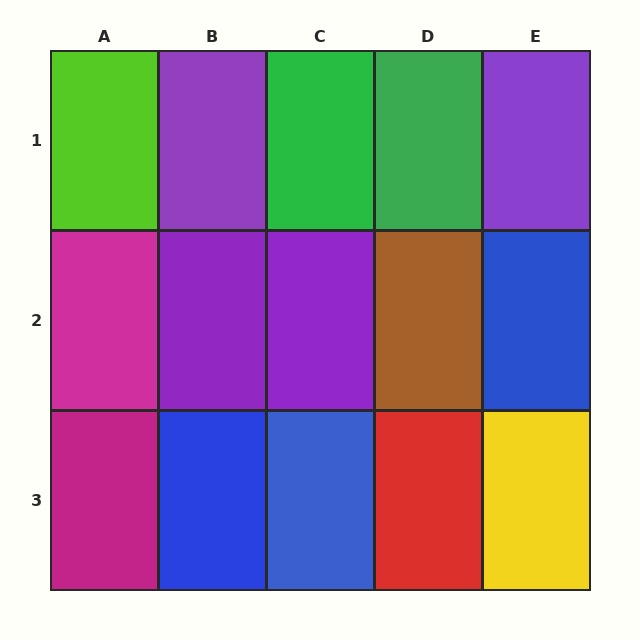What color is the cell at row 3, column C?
Blue.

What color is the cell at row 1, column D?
Green.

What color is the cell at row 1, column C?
Green.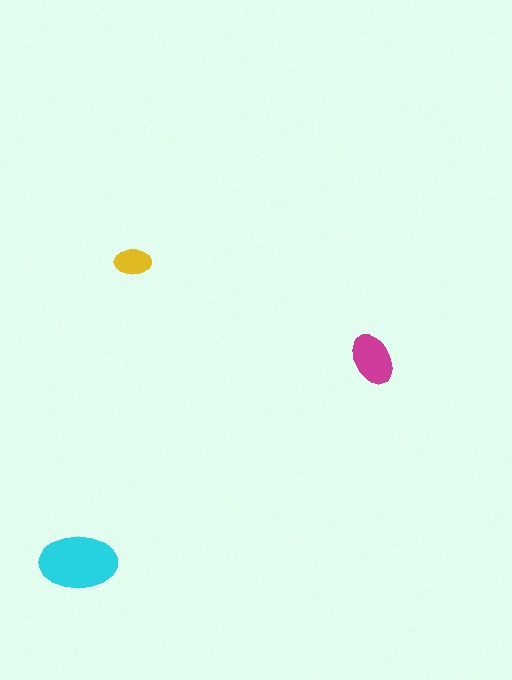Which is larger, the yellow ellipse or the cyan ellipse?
The cyan one.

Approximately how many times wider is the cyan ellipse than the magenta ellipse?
About 1.5 times wider.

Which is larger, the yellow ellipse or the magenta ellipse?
The magenta one.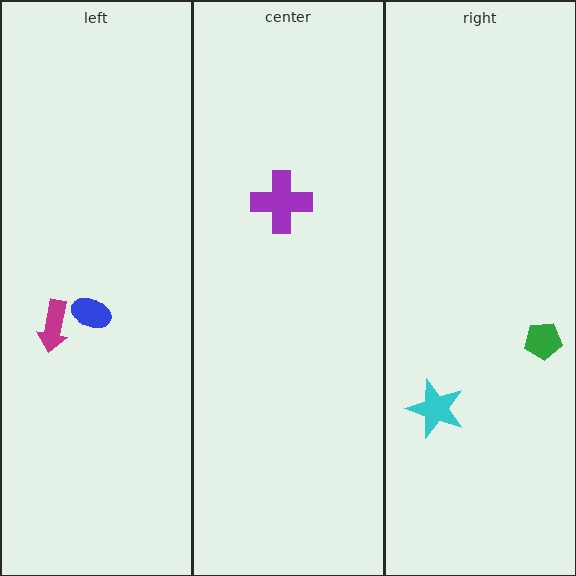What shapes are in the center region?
The purple cross.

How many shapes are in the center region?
1.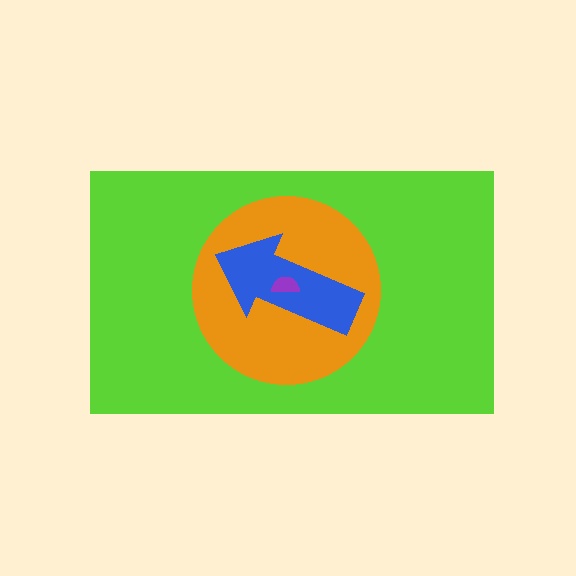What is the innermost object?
The purple semicircle.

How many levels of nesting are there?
4.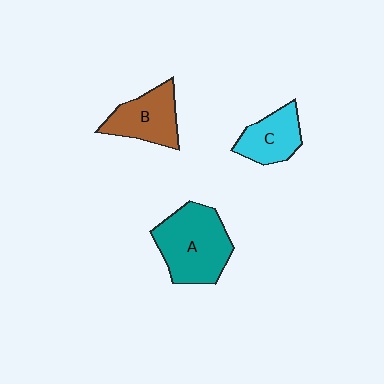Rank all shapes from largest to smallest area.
From largest to smallest: A (teal), B (brown), C (cyan).